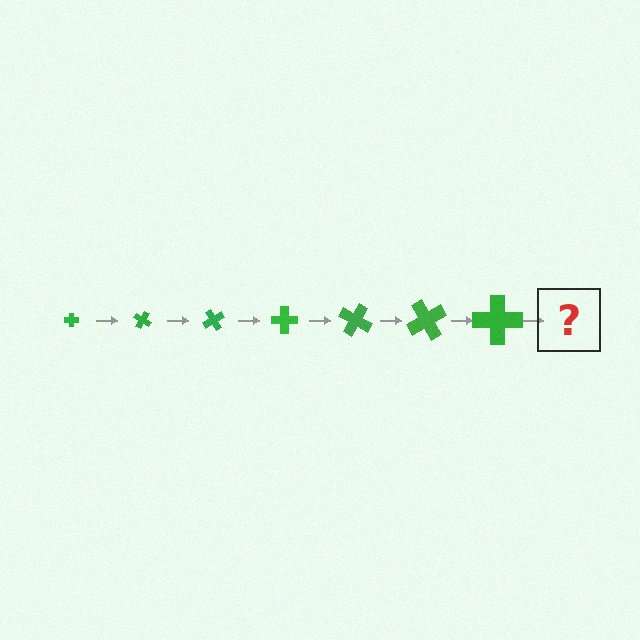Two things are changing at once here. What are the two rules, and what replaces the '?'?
The two rules are that the cross grows larger each step and it rotates 30 degrees each step. The '?' should be a cross, larger than the previous one and rotated 210 degrees from the start.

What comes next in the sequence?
The next element should be a cross, larger than the previous one and rotated 210 degrees from the start.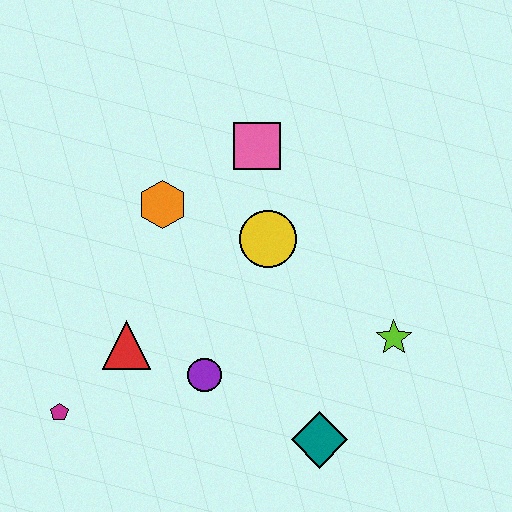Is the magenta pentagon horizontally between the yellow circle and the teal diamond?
No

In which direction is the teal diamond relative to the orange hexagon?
The teal diamond is below the orange hexagon.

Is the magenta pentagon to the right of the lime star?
No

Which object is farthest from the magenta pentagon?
The lime star is farthest from the magenta pentagon.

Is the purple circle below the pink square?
Yes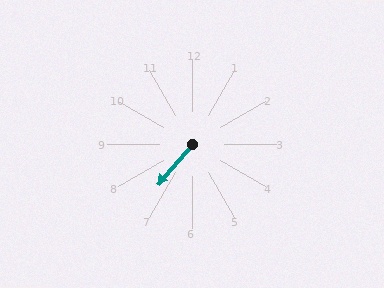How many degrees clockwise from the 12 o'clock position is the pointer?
Approximately 221 degrees.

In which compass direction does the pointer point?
Southwest.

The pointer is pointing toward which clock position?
Roughly 7 o'clock.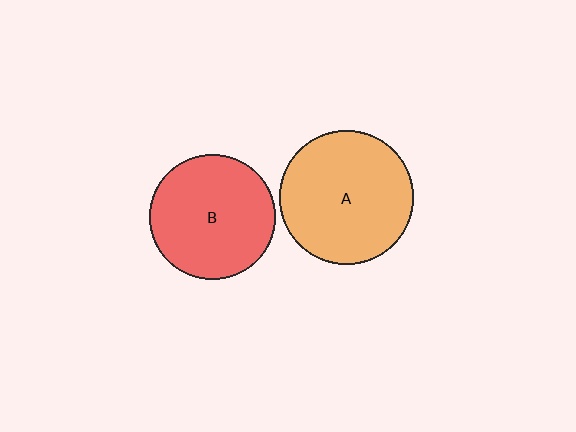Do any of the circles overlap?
No, none of the circles overlap.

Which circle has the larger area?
Circle A (orange).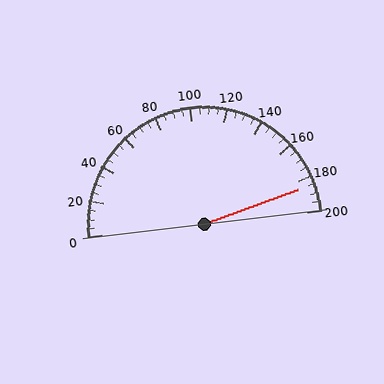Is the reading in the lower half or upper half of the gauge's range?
The reading is in the upper half of the range (0 to 200).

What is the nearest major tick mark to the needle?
The nearest major tick mark is 180.